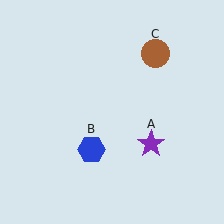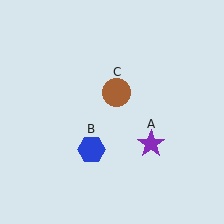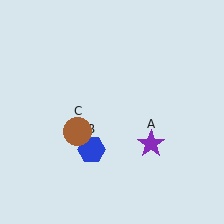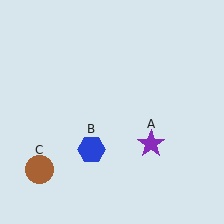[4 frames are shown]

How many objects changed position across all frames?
1 object changed position: brown circle (object C).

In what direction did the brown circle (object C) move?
The brown circle (object C) moved down and to the left.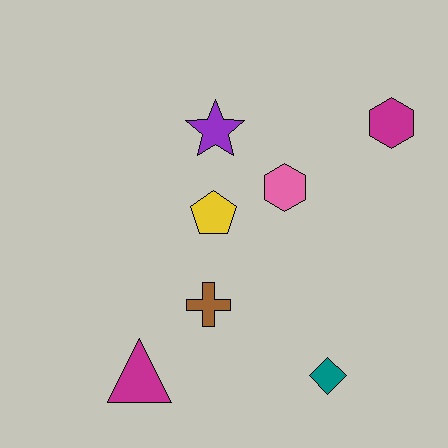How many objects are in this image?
There are 7 objects.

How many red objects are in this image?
There are no red objects.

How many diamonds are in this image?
There is 1 diamond.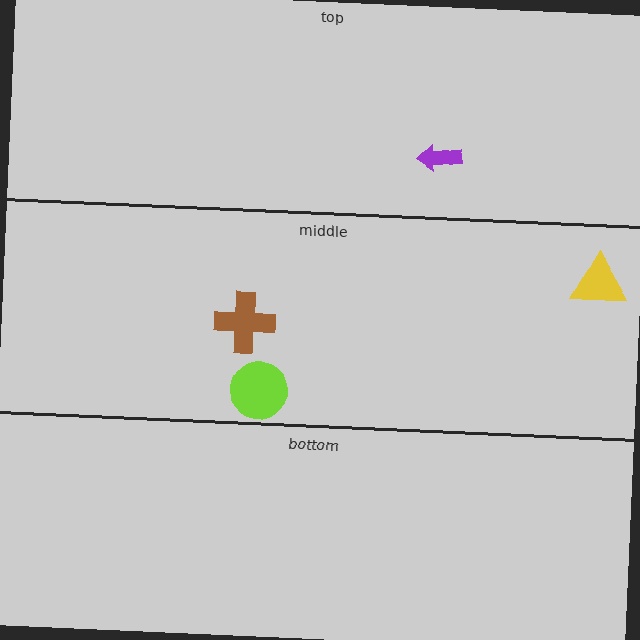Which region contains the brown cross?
The middle region.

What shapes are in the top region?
The purple arrow.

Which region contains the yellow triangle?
The middle region.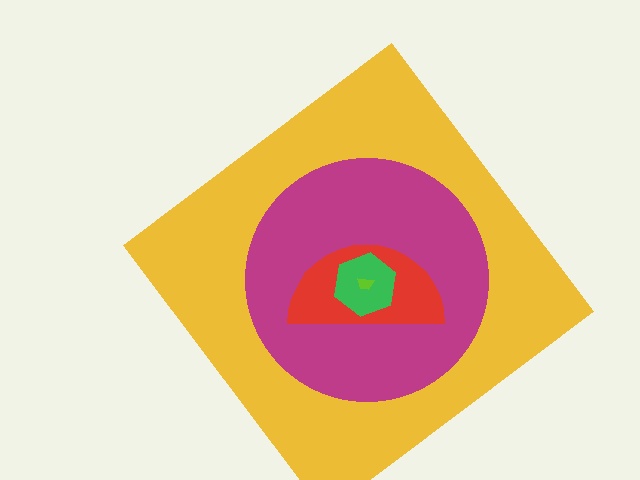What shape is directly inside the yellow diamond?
The magenta circle.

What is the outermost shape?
The yellow diamond.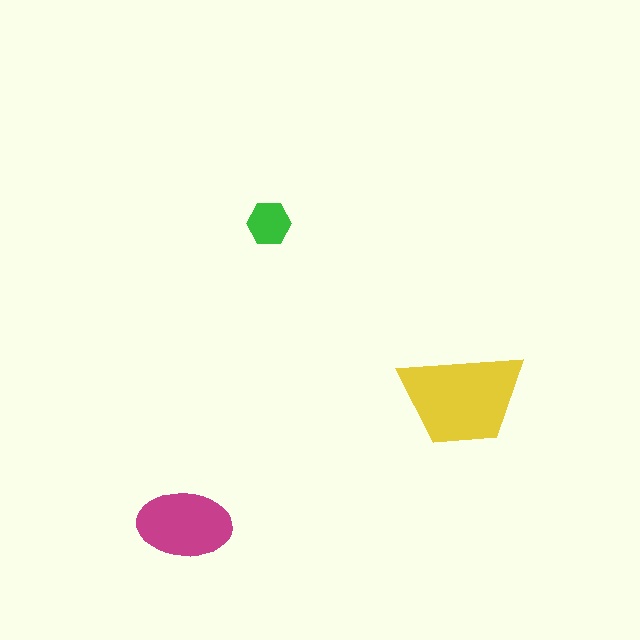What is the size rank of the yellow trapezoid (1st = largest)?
1st.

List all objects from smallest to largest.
The green hexagon, the magenta ellipse, the yellow trapezoid.